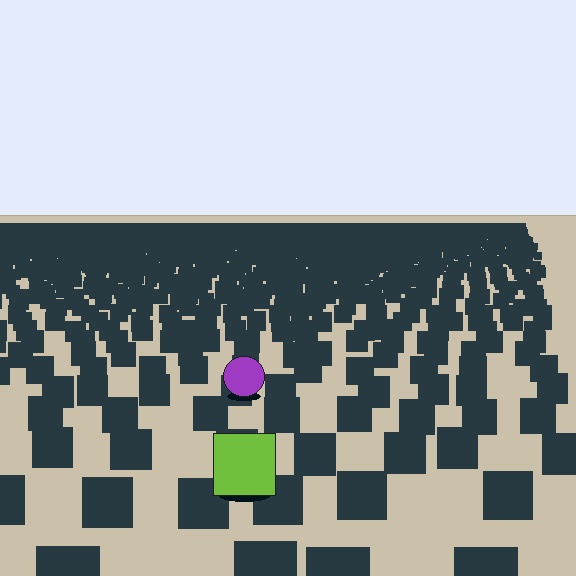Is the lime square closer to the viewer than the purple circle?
Yes. The lime square is closer — you can tell from the texture gradient: the ground texture is coarser near it.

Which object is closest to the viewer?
The lime square is closest. The texture marks near it are larger and more spread out.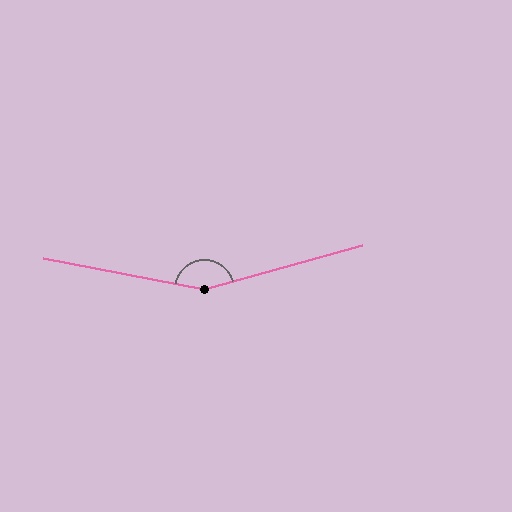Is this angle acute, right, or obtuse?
It is obtuse.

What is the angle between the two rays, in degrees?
Approximately 154 degrees.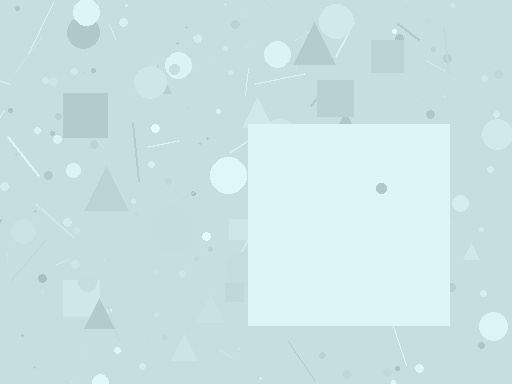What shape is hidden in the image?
A square is hidden in the image.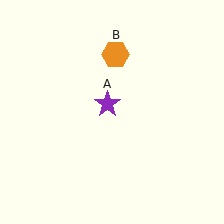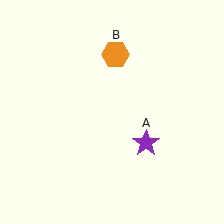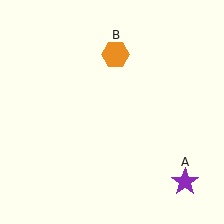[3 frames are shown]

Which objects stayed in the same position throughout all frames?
Orange hexagon (object B) remained stationary.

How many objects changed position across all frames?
1 object changed position: purple star (object A).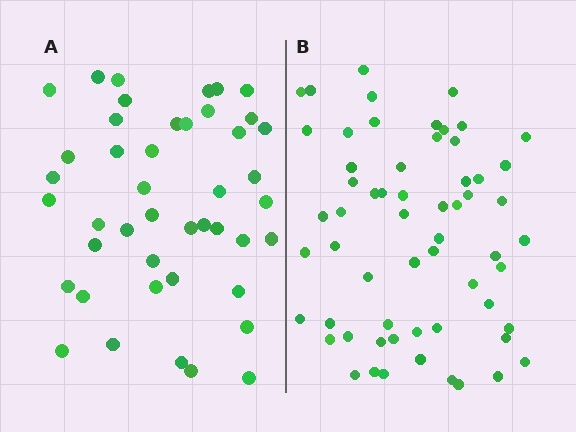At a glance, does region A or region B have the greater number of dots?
Region B (the right region) has more dots.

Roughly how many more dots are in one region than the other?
Region B has approximately 15 more dots than region A.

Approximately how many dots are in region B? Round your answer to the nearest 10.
About 60 dots.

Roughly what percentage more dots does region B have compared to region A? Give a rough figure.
About 35% more.